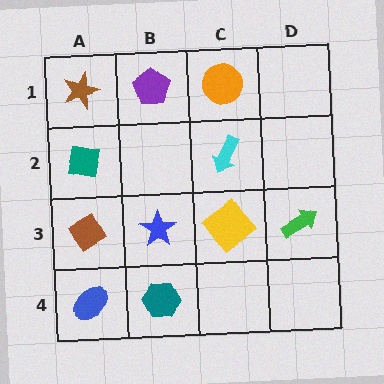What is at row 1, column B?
A purple pentagon.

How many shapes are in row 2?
2 shapes.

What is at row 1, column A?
A brown star.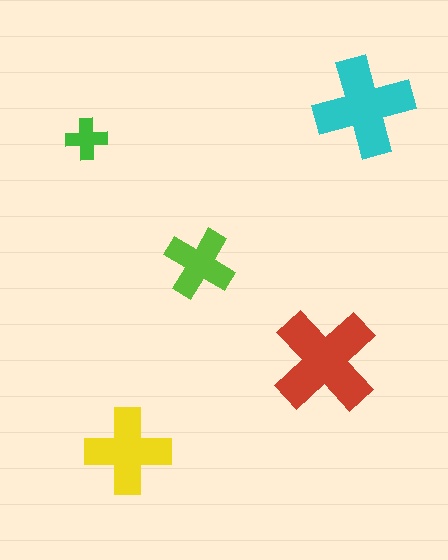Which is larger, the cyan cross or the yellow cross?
The cyan one.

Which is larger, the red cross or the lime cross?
The red one.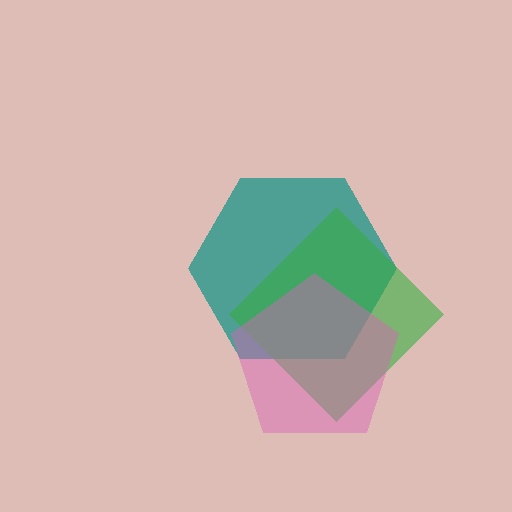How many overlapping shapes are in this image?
There are 3 overlapping shapes in the image.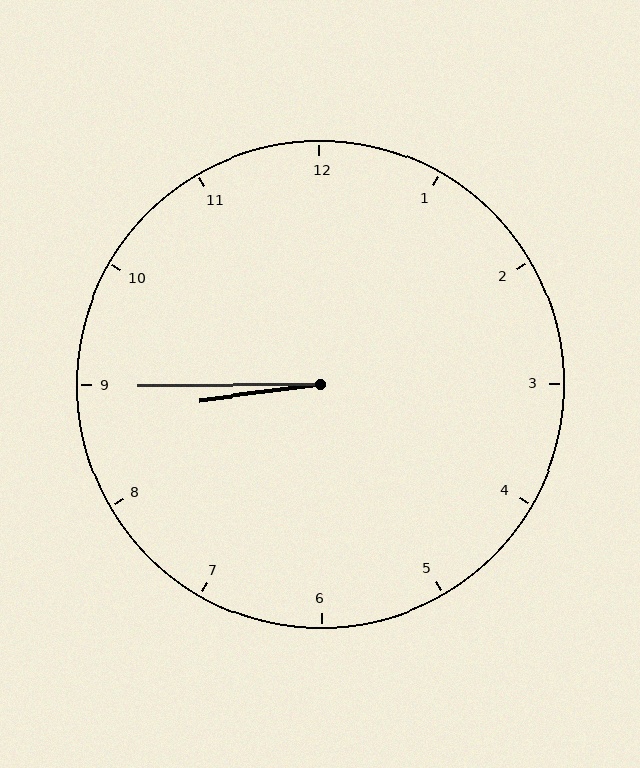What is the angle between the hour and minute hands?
Approximately 8 degrees.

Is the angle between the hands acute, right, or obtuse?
It is acute.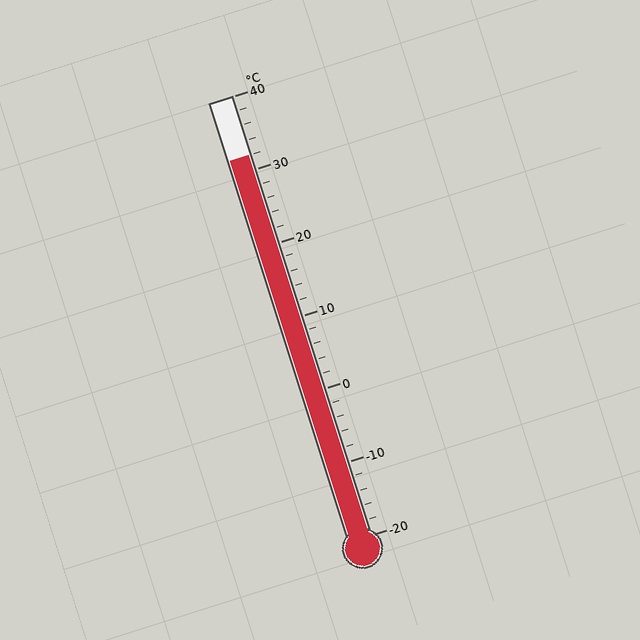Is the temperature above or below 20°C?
The temperature is above 20°C.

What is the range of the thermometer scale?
The thermometer scale ranges from -20°C to 40°C.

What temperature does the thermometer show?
The thermometer shows approximately 32°C.